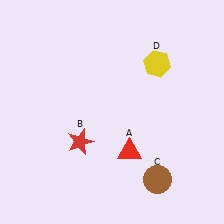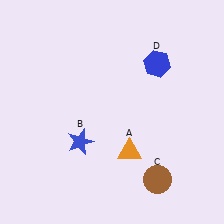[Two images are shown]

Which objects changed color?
A changed from red to orange. B changed from red to blue. D changed from yellow to blue.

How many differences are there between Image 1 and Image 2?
There are 3 differences between the two images.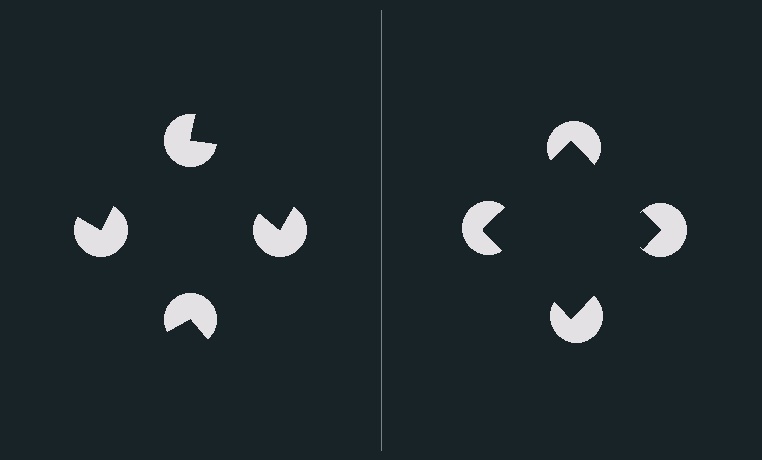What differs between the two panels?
The pac-man discs are positioned identically on both sides; only the wedge orientations differ. On the right they align to a square; on the left they are misaligned.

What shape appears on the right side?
An illusory square.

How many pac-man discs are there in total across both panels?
8 — 4 on each side.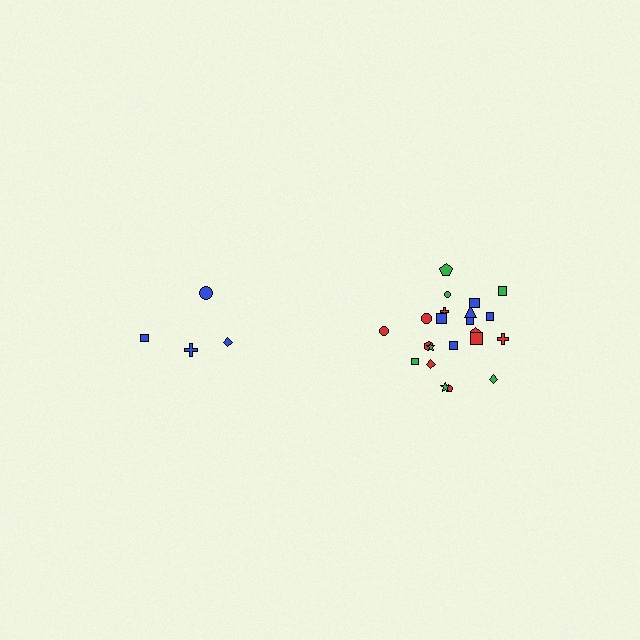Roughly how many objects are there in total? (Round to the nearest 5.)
Roughly 25 objects in total.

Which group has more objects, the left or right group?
The right group.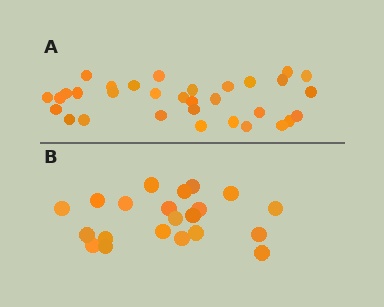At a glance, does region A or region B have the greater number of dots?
Region A (the top region) has more dots.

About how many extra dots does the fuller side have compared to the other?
Region A has roughly 12 or so more dots than region B.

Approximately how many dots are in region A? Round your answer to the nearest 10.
About 30 dots. (The exact count is 32, which rounds to 30.)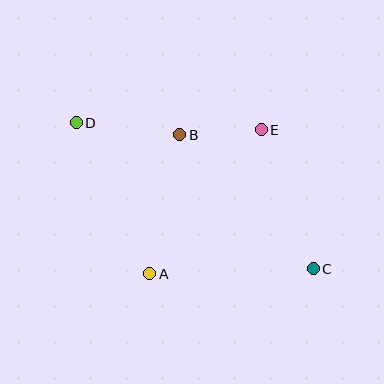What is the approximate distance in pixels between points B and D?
The distance between B and D is approximately 104 pixels.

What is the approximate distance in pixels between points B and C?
The distance between B and C is approximately 190 pixels.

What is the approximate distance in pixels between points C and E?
The distance between C and E is approximately 149 pixels.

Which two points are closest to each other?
Points B and E are closest to each other.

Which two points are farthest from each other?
Points C and D are farthest from each other.